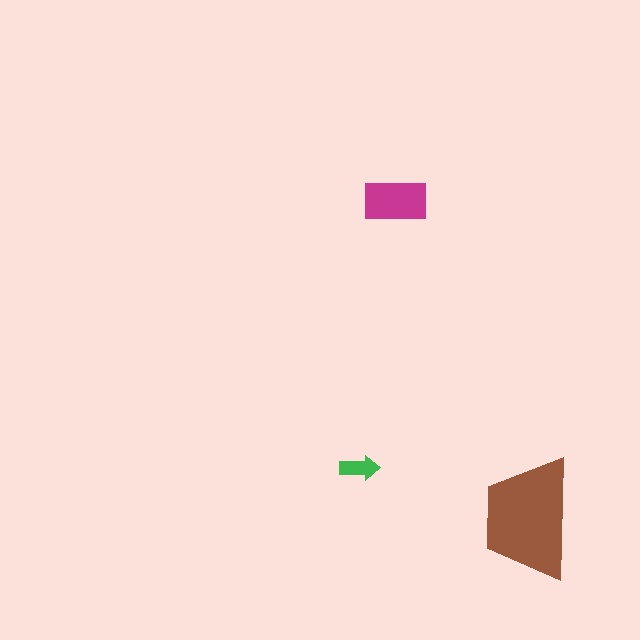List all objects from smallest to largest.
The green arrow, the magenta rectangle, the brown trapezoid.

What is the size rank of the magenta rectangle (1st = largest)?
2nd.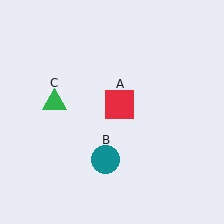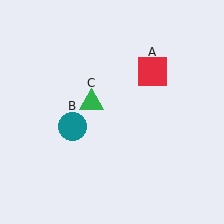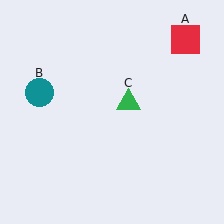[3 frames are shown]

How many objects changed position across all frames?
3 objects changed position: red square (object A), teal circle (object B), green triangle (object C).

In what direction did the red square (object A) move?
The red square (object A) moved up and to the right.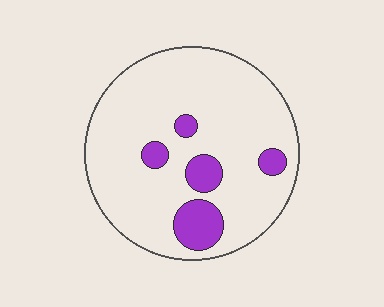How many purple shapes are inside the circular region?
5.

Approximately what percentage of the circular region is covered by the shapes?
Approximately 15%.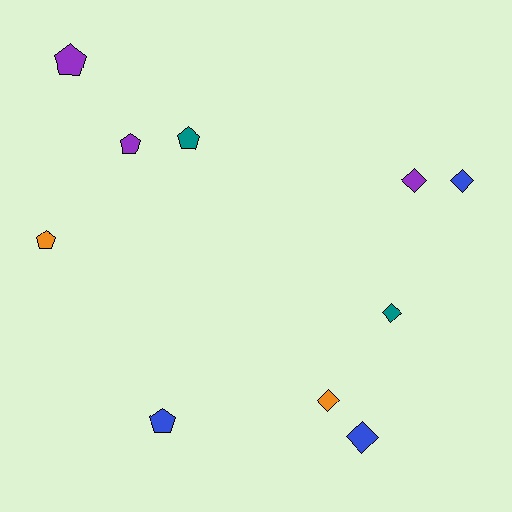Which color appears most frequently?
Purple, with 3 objects.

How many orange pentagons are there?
There is 1 orange pentagon.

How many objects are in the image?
There are 10 objects.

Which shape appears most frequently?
Diamond, with 5 objects.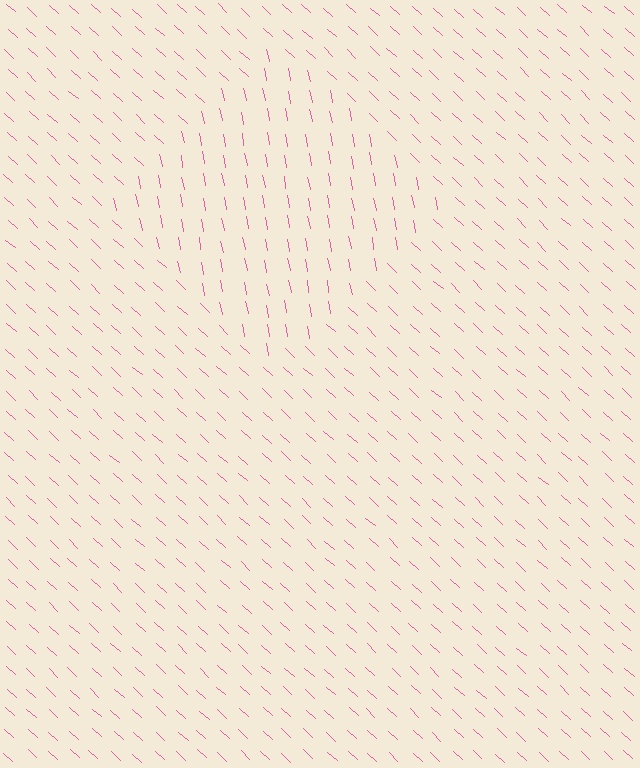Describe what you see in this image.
The image is filled with small pink line segments. A diamond region in the image has lines oriented differently from the surrounding lines, creating a visible texture boundary.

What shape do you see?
I see a diamond.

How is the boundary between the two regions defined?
The boundary is defined purely by a change in line orientation (approximately 37 degrees difference). All lines are the same color and thickness.